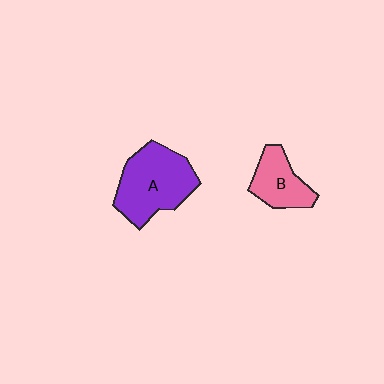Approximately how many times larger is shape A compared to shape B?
Approximately 1.8 times.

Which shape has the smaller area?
Shape B (pink).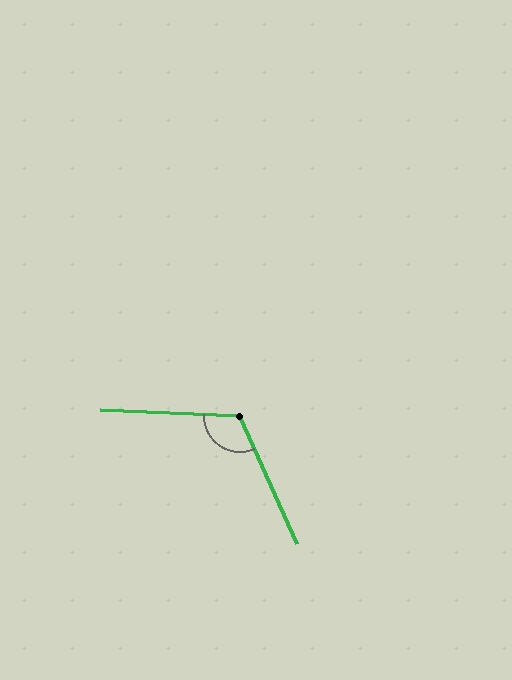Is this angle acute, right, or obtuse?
It is obtuse.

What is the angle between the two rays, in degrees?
Approximately 116 degrees.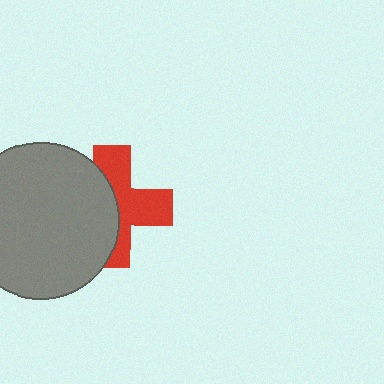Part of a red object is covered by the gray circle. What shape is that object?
It is a cross.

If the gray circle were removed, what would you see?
You would see the complete red cross.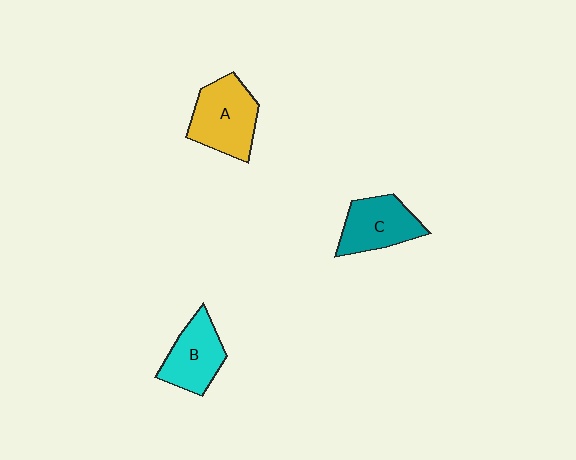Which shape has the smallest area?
Shape B (cyan).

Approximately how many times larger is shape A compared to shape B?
Approximately 1.2 times.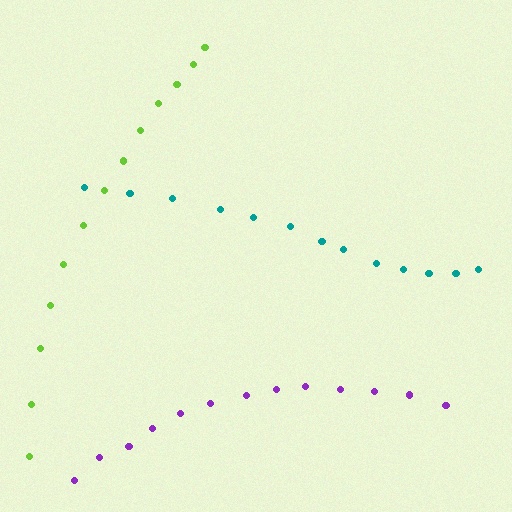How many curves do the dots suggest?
There are 3 distinct paths.